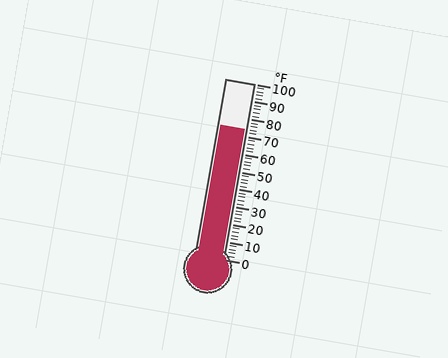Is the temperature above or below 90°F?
The temperature is below 90°F.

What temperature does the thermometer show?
The thermometer shows approximately 74°F.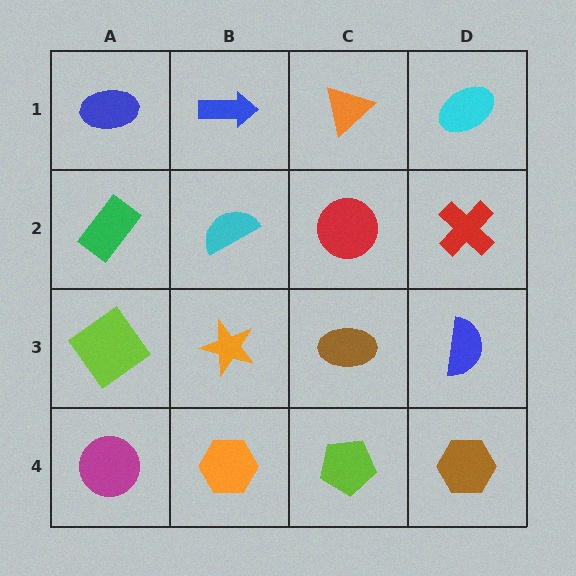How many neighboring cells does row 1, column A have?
2.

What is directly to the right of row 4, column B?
A lime pentagon.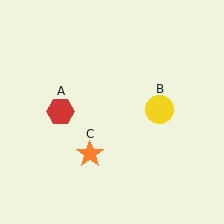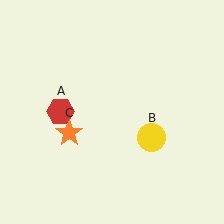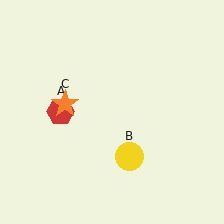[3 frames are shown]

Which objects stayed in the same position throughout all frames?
Red hexagon (object A) remained stationary.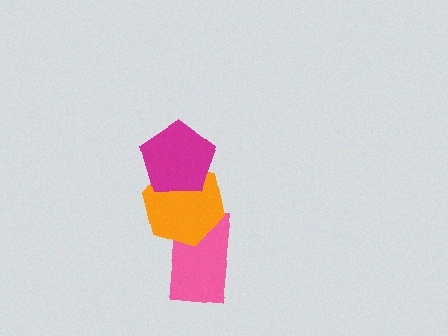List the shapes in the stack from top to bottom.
From top to bottom: the magenta pentagon, the orange hexagon, the pink rectangle.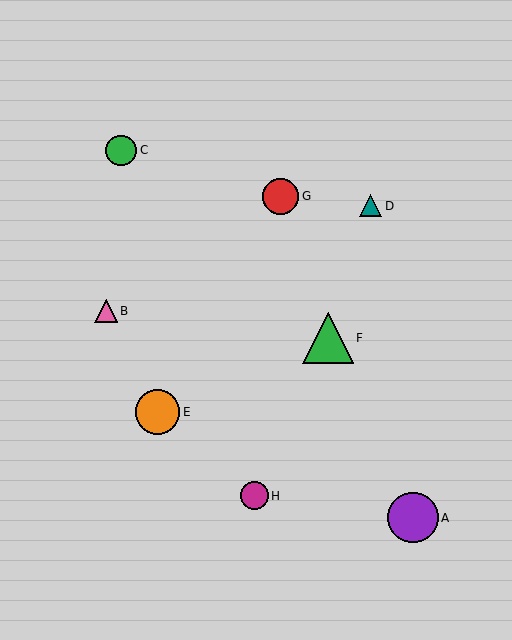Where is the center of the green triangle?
The center of the green triangle is at (328, 338).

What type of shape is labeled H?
Shape H is a magenta circle.